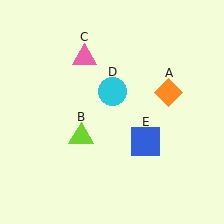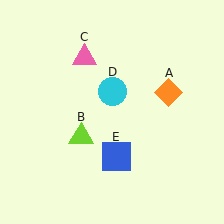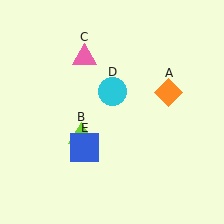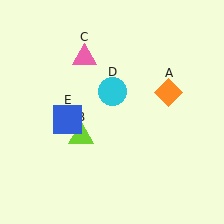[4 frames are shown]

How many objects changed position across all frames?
1 object changed position: blue square (object E).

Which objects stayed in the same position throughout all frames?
Orange diamond (object A) and lime triangle (object B) and pink triangle (object C) and cyan circle (object D) remained stationary.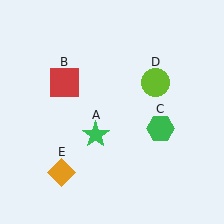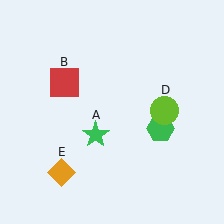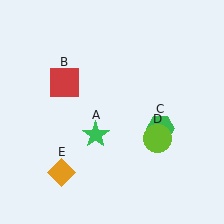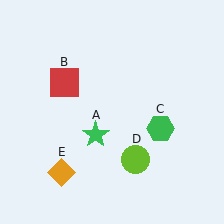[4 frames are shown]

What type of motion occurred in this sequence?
The lime circle (object D) rotated clockwise around the center of the scene.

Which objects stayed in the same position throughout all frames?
Green star (object A) and red square (object B) and green hexagon (object C) and orange diamond (object E) remained stationary.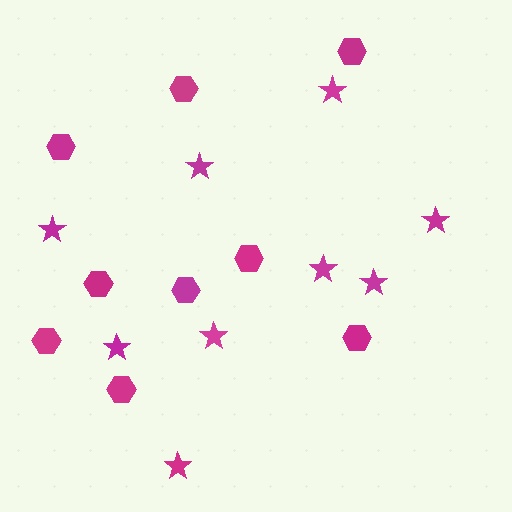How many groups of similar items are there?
There are 2 groups: one group of stars (9) and one group of hexagons (9).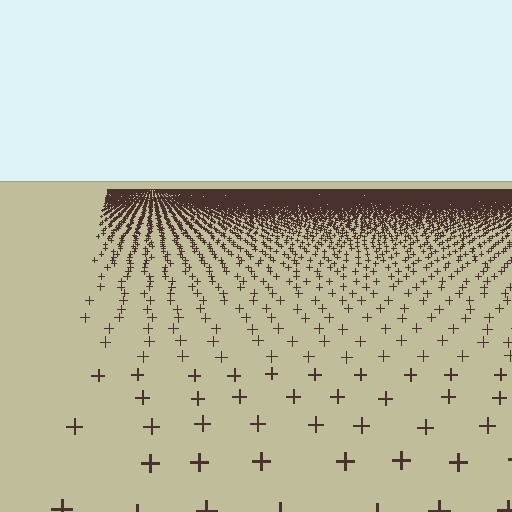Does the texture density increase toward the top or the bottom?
Density increases toward the top.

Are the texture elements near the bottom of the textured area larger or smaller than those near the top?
Larger. Near the bottom, elements are closer to the viewer and appear at a bigger on-screen size.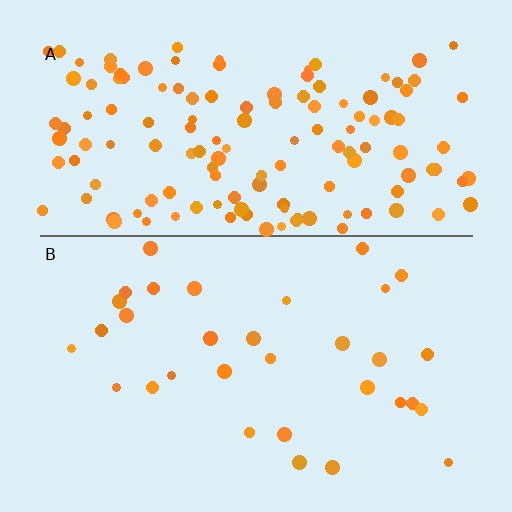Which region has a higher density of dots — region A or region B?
A (the top).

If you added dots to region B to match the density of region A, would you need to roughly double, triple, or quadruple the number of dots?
Approximately quadruple.